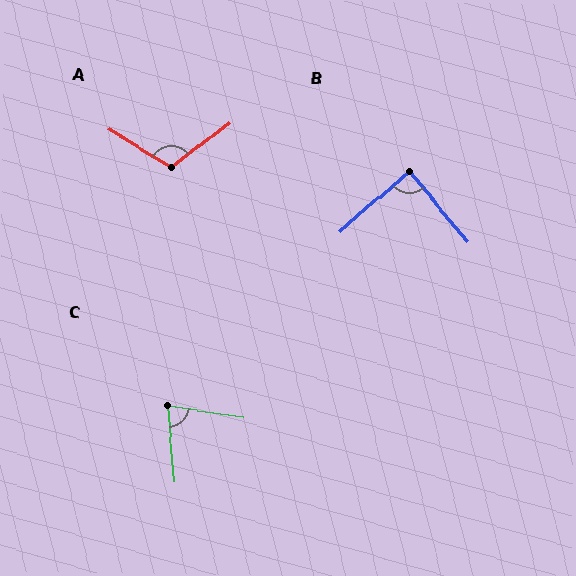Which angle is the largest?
A, at approximately 111 degrees.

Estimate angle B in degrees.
Approximately 88 degrees.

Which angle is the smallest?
C, at approximately 76 degrees.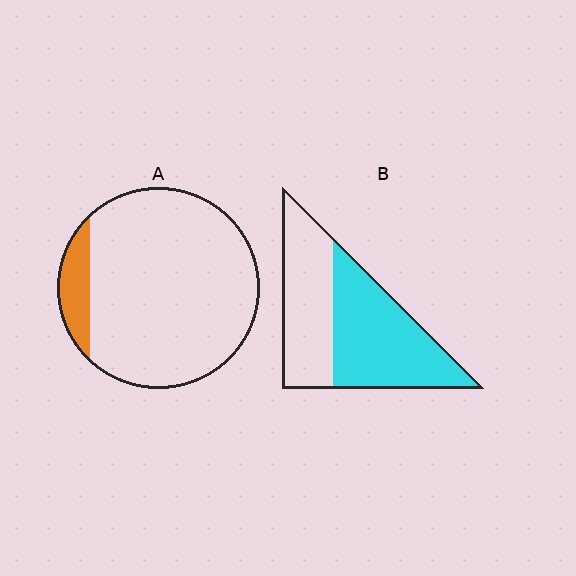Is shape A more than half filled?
No.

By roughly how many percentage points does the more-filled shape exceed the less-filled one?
By roughly 45 percentage points (B over A).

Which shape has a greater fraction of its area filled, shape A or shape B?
Shape B.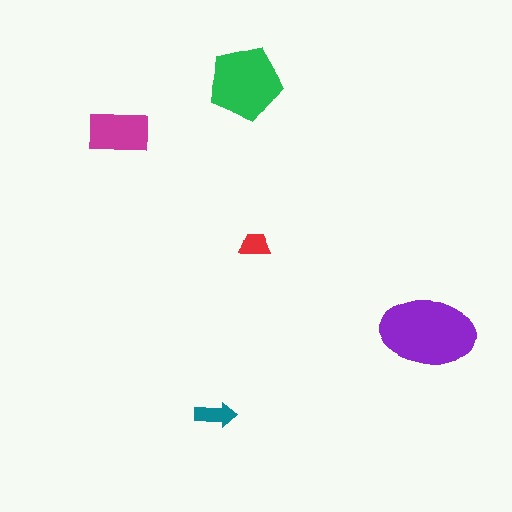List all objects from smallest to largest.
The red trapezoid, the teal arrow, the magenta rectangle, the green pentagon, the purple ellipse.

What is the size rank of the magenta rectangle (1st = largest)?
3rd.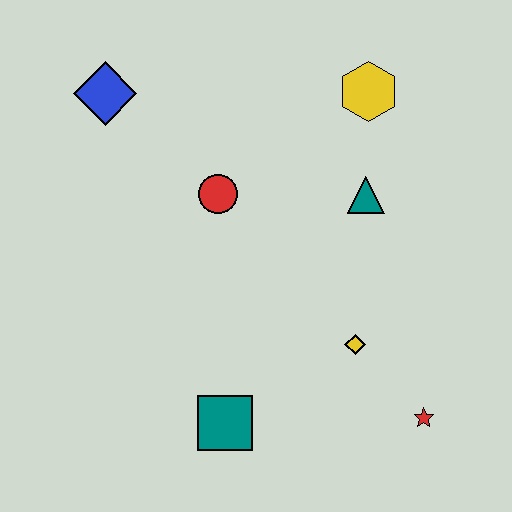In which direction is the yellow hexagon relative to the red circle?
The yellow hexagon is to the right of the red circle.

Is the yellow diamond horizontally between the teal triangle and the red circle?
Yes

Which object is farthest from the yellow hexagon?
The teal square is farthest from the yellow hexagon.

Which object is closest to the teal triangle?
The yellow hexagon is closest to the teal triangle.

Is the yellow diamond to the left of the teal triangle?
Yes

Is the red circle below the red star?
No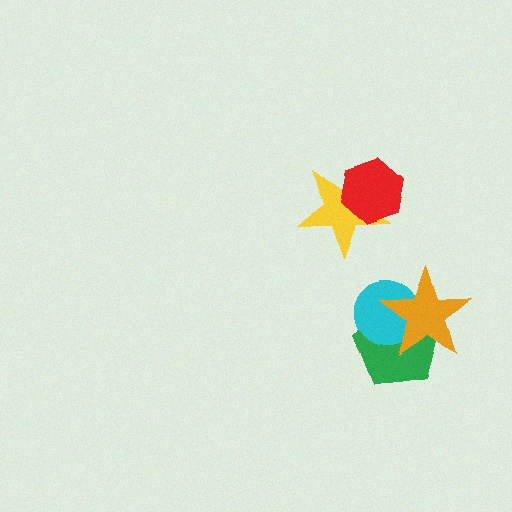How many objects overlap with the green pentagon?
2 objects overlap with the green pentagon.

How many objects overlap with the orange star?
2 objects overlap with the orange star.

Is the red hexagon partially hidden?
No, no other shape covers it.